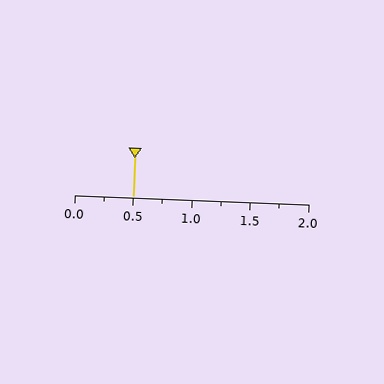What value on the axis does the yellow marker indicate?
The marker indicates approximately 0.5.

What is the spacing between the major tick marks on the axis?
The major ticks are spaced 0.5 apart.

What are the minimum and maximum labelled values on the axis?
The axis runs from 0.0 to 2.0.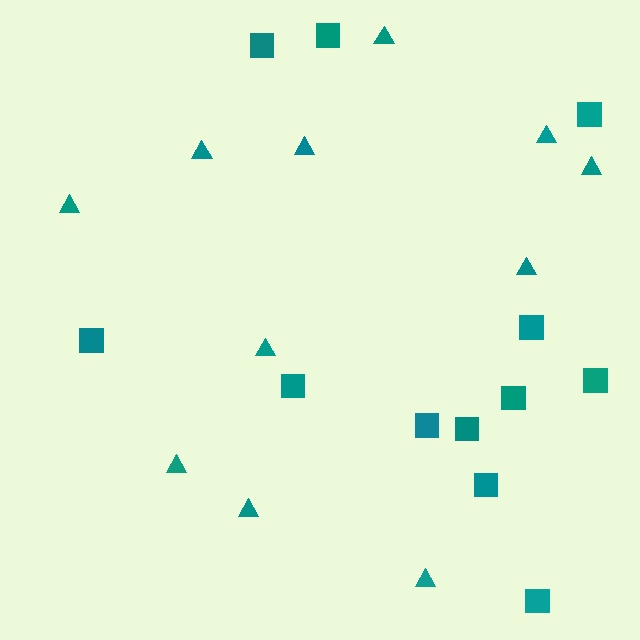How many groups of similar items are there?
There are 2 groups: one group of triangles (11) and one group of squares (12).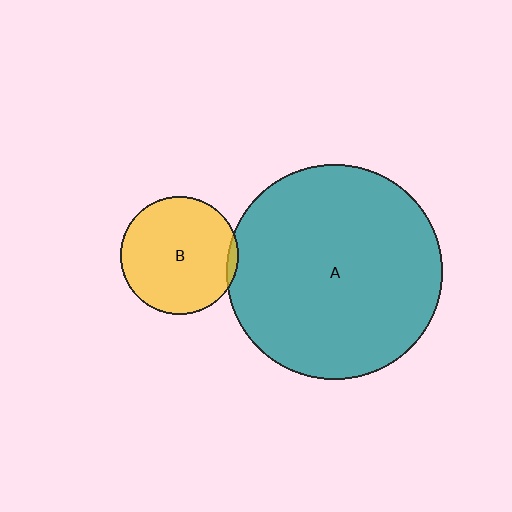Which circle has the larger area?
Circle A (teal).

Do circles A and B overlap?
Yes.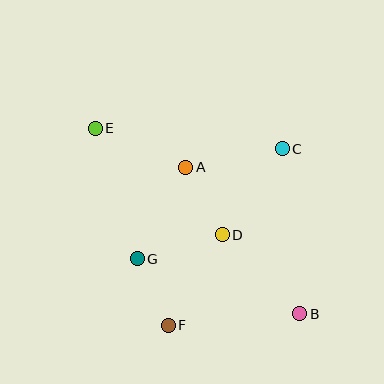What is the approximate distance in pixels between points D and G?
The distance between D and G is approximately 89 pixels.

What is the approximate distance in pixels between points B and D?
The distance between B and D is approximately 111 pixels.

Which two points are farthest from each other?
Points B and E are farthest from each other.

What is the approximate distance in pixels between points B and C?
The distance between B and C is approximately 166 pixels.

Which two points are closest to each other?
Points F and G are closest to each other.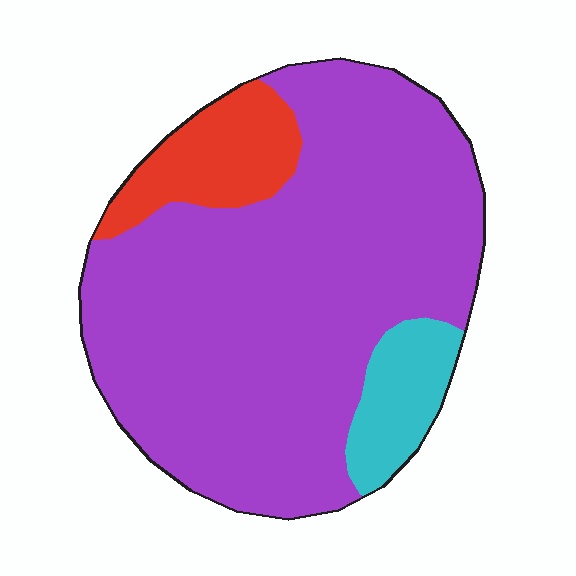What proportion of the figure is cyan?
Cyan takes up about one tenth (1/10) of the figure.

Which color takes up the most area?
Purple, at roughly 80%.